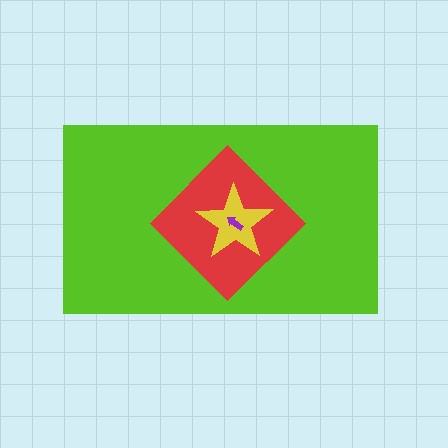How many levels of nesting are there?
4.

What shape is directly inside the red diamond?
The yellow star.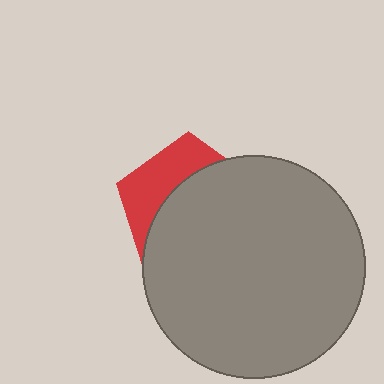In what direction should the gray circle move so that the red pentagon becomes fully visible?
The gray circle should move toward the lower-right. That is the shortest direction to clear the overlap and leave the red pentagon fully visible.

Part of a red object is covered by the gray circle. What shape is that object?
It is a pentagon.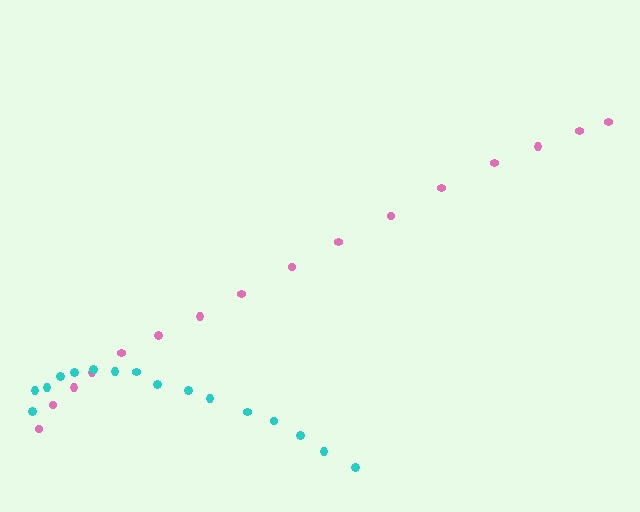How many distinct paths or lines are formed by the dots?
There are 2 distinct paths.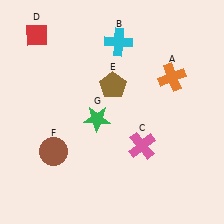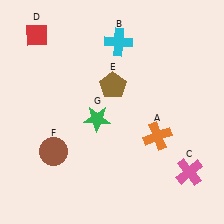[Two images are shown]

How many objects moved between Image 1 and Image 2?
2 objects moved between the two images.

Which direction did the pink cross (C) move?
The pink cross (C) moved right.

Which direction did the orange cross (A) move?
The orange cross (A) moved down.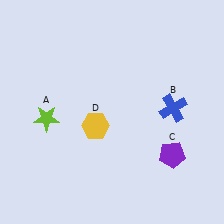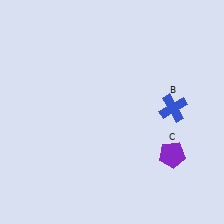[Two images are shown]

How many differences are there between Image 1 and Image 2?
There are 2 differences between the two images.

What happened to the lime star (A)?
The lime star (A) was removed in Image 2. It was in the bottom-left area of Image 1.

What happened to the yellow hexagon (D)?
The yellow hexagon (D) was removed in Image 2. It was in the bottom-left area of Image 1.